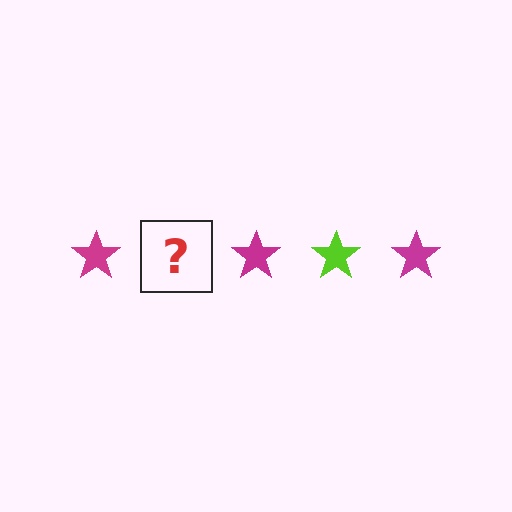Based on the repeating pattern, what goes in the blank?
The blank should be a lime star.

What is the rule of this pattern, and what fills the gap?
The rule is that the pattern cycles through magenta, lime stars. The gap should be filled with a lime star.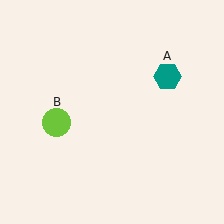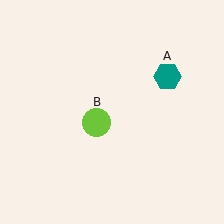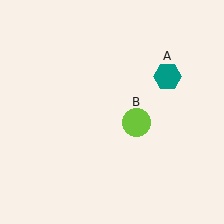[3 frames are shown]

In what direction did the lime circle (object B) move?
The lime circle (object B) moved right.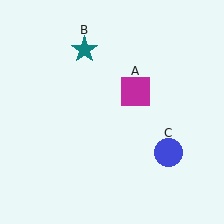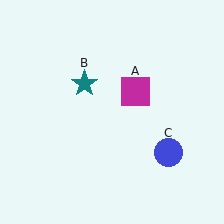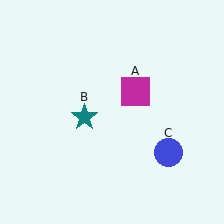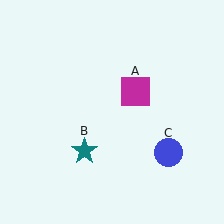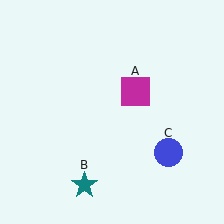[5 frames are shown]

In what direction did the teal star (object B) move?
The teal star (object B) moved down.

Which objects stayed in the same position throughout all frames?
Magenta square (object A) and blue circle (object C) remained stationary.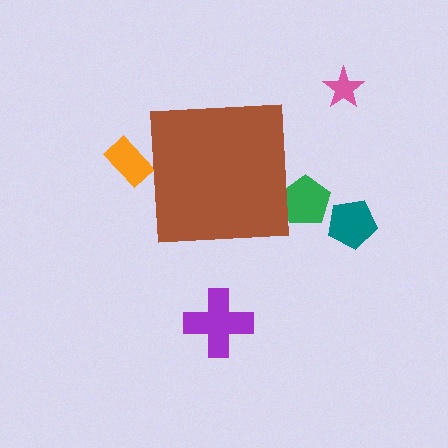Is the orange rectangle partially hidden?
Yes, the orange rectangle is partially hidden behind the brown square.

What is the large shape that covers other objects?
A brown square.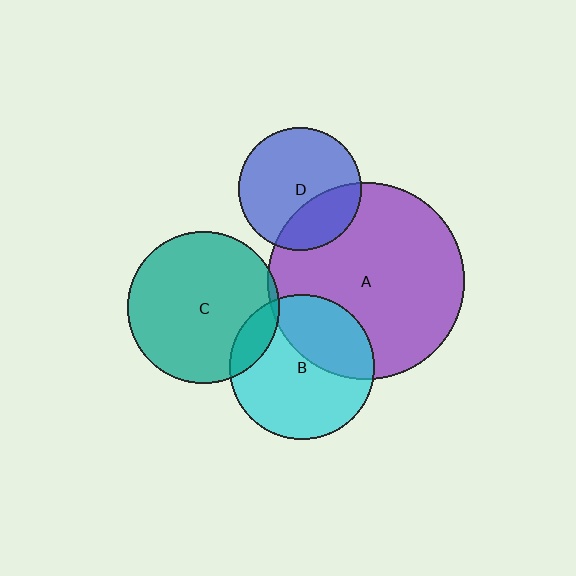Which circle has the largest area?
Circle A (purple).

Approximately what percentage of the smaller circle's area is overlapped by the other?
Approximately 30%.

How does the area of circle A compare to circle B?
Approximately 1.9 times.